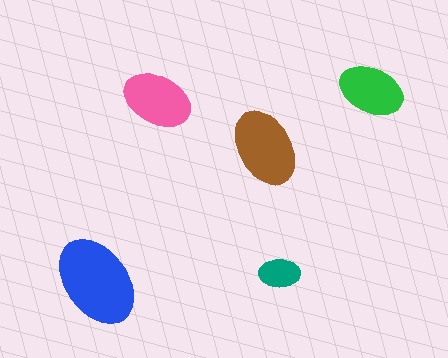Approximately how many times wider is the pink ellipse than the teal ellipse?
About 1.5 times wider.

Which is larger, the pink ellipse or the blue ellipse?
The blue one.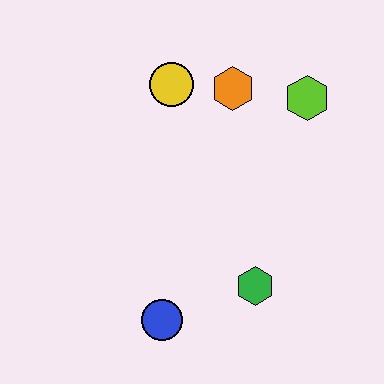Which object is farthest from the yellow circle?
The blue circle is farthest from the yellow circle.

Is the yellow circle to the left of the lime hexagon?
Yes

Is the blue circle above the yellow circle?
No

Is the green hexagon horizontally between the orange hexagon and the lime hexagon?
Yes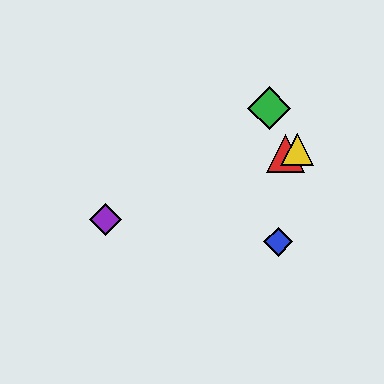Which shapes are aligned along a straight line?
The red triangle, the yellow triangle, the purple diamond are aligned along a straight line.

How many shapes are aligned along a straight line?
3 shapes (the red triangle, the yellow triangle, the purple diamond) are aligned along a straight line.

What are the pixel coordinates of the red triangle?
The red triangle is at (285, 153).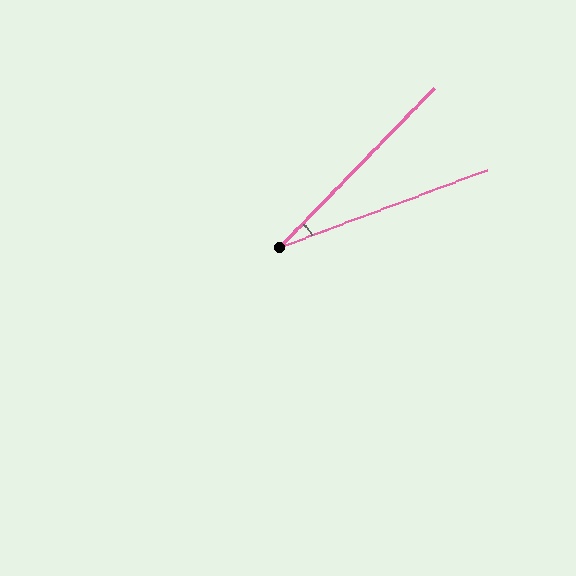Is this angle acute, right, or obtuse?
It is acute.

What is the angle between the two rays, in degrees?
Approximately 25 degrees.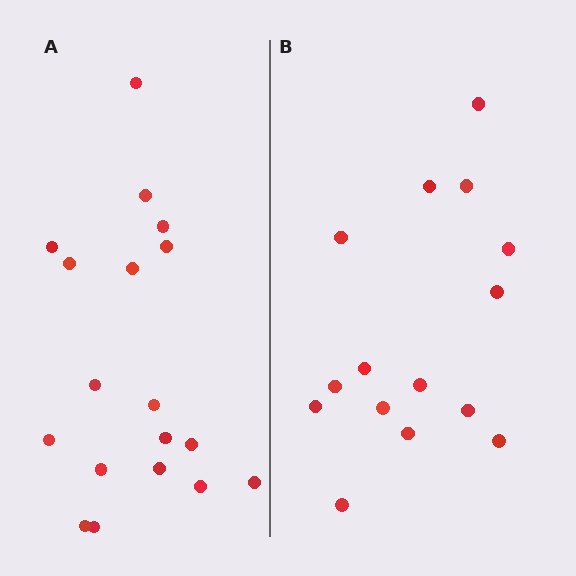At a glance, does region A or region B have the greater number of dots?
Region A (the left region) has more dots.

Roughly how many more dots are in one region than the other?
Region A has just a few more — roughly 2 or 3 more dots than region B.